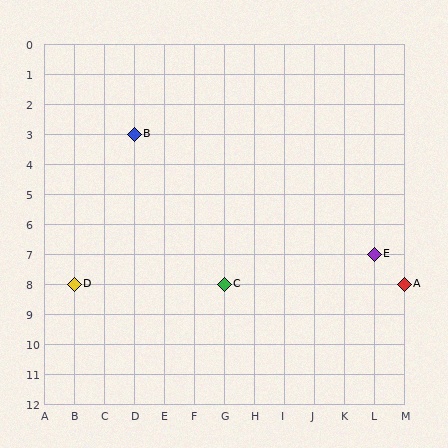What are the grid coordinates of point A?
Point A is at grid coordinates (M, 8).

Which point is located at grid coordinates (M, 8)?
Point A is at (M, 8).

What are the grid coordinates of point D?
Point D is at grid coordinates (B, 8).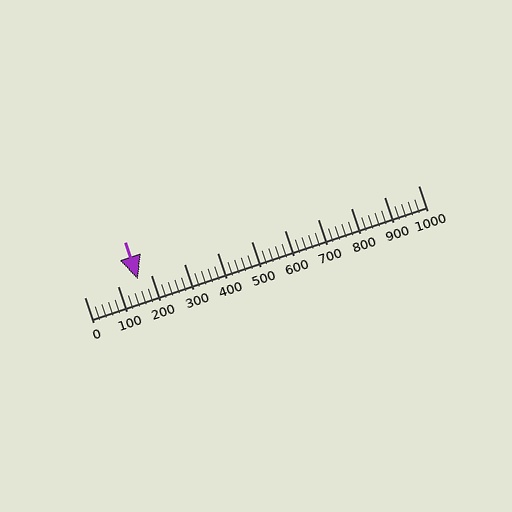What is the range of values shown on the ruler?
The ruler shows values from 0 to 1000.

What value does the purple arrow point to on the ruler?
The purple arrow points to approximately 160.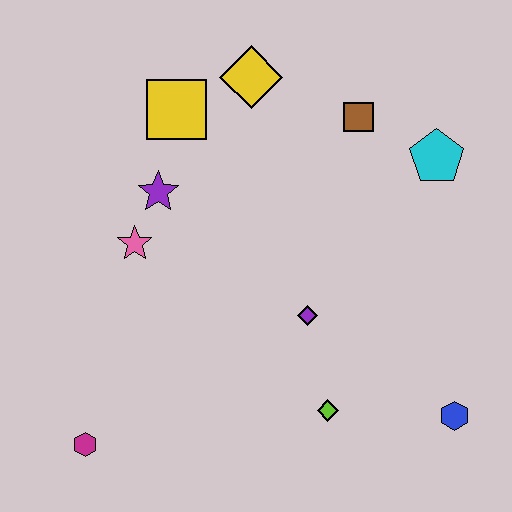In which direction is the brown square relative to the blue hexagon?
The brown square is above the blue hexagon.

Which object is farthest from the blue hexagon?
The yellow square is farthest from the blue hexagon.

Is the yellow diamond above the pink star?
Yes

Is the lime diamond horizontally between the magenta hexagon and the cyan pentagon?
Yes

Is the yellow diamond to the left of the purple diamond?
Yes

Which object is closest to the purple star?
The pink star is closest to the purple star.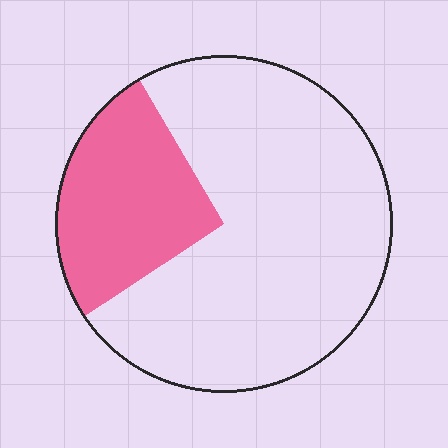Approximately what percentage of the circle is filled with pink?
Approximately 25%.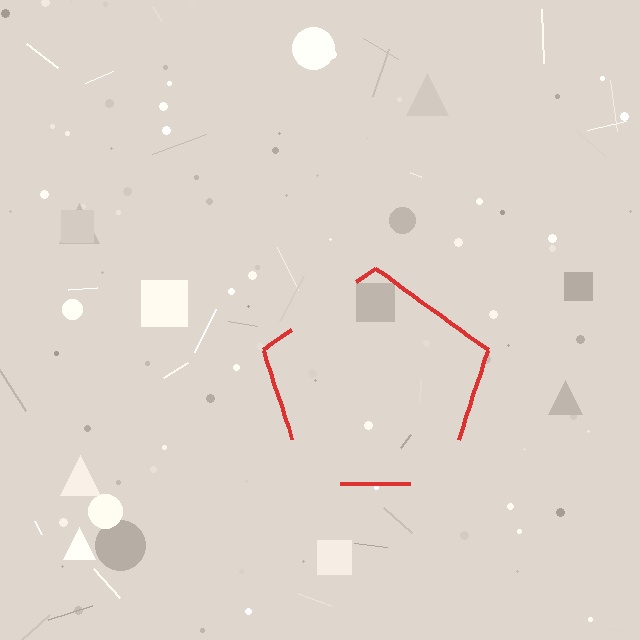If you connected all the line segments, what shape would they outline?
They would outline a pentagon.